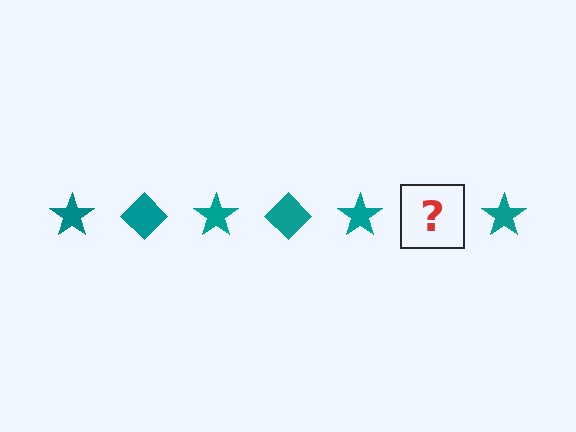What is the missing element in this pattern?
The missing element is a teal diamond.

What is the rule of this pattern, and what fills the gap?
The rule is that the pattern cycles through star, diamond shapes in teal. The gap should be filled with a teal diamond.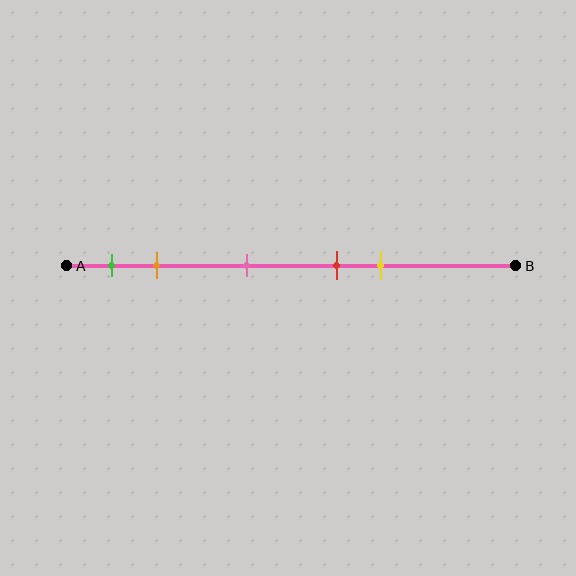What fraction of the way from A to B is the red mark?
The red mark is approximately 60% (0.6) of the way from A to B.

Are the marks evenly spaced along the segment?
No, the marks are not evenly spaced.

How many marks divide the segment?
There are 5 marks dividing the segment.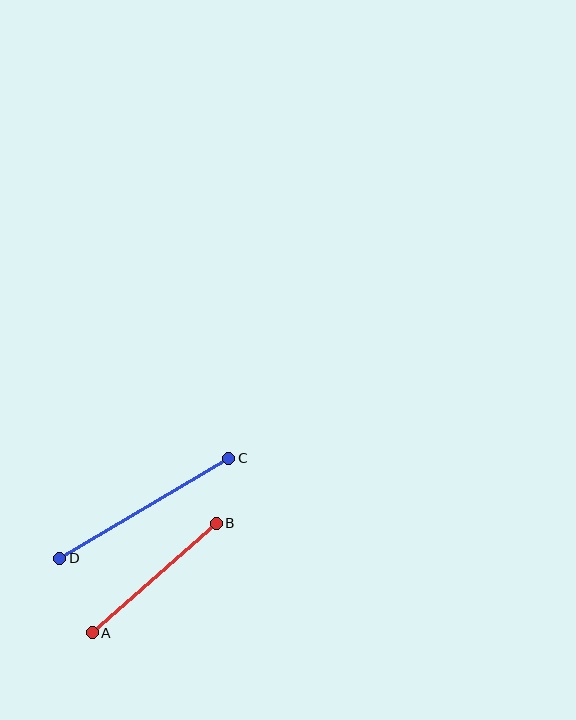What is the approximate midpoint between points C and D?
The midpoint is at approximately (144, 508) pixels.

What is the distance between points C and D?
The distance is approximately 196 pixels.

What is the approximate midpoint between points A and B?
The midpoint is at approximately (154, 578) pixels.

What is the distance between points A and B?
The distance is approximately 165 pixels.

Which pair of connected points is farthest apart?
Points C and D are farthest apart.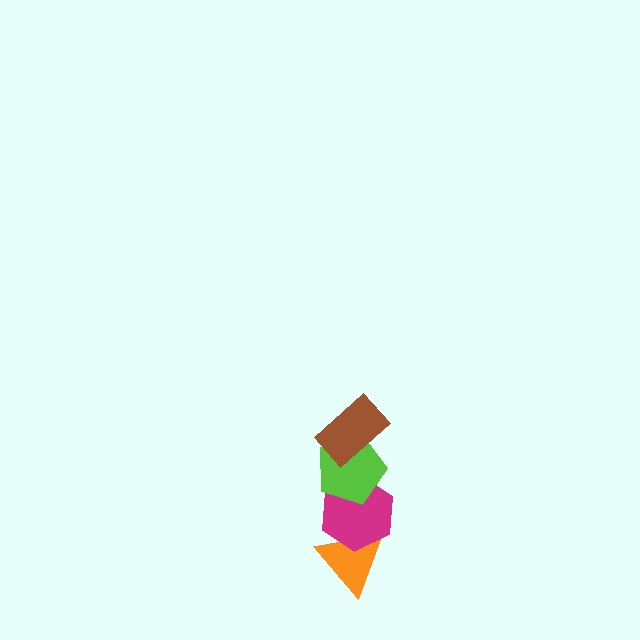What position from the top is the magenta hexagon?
The magenta hexagon is 3rd from the top.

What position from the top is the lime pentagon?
The lime pentagon is 2nd from the top.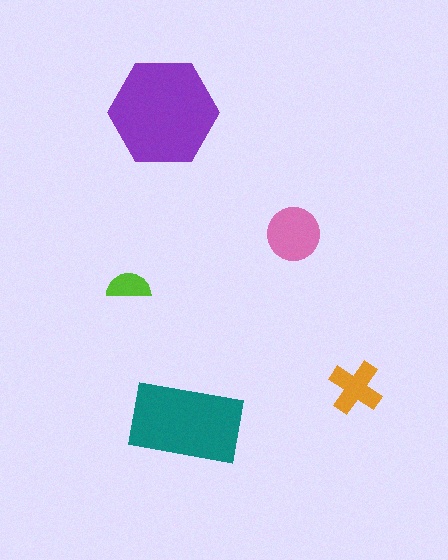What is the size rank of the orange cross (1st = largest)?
4th.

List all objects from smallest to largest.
The lime semicircle, the orange cross, the pink circle, the teal rectangle, the purple hexagon.